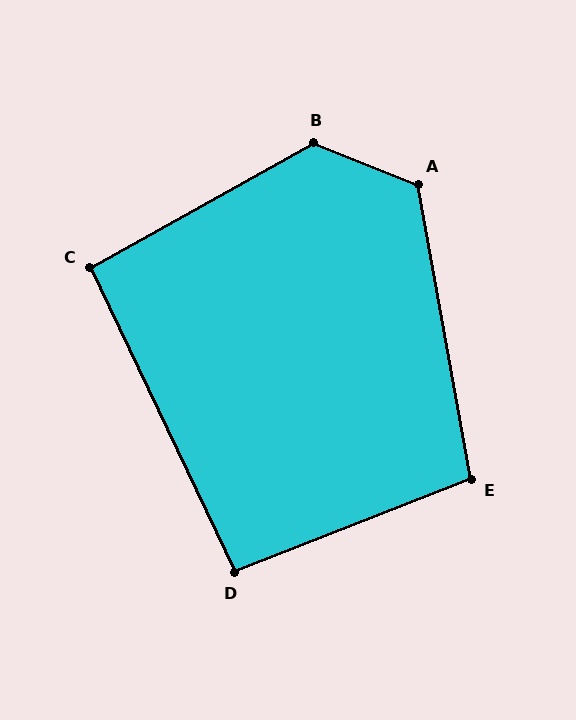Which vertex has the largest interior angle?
B, at approximately 129 degrees.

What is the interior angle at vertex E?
Approximately 101 degrees (obtuse).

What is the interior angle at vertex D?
Approximately 94 degrees (approximately right).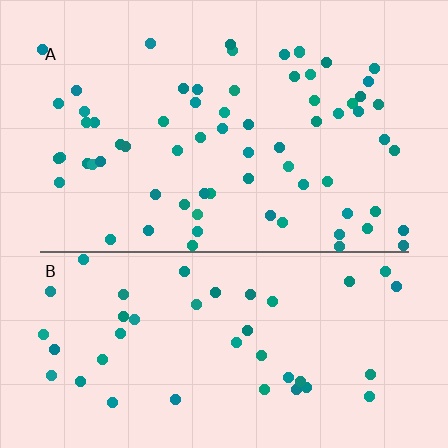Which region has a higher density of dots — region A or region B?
A (the top).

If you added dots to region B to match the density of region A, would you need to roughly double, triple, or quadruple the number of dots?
Approximately double.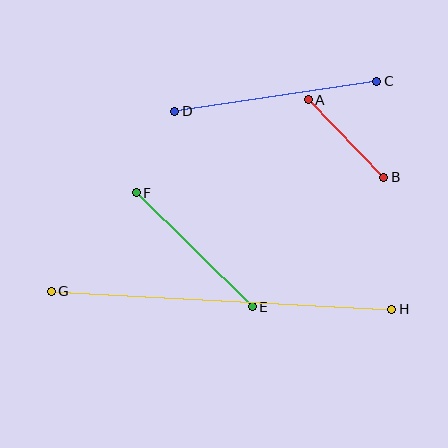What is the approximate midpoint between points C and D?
The midpoint is at approximately (276, 96) pixels.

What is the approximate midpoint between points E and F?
The midpoint is at approximately (194, 250) pixels.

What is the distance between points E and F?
The distance is approximately 163 pixels.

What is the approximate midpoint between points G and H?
The midpoint is at approximately (222, 300) pixels.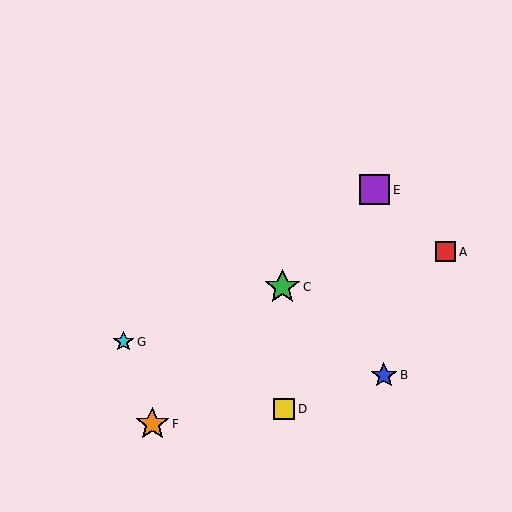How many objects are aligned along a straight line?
3 objects (C, E, F) are aligned along a straight line.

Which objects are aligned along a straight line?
Objects C, E, F are aligned along a straight line.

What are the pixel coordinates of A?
Object A is at (446, 252).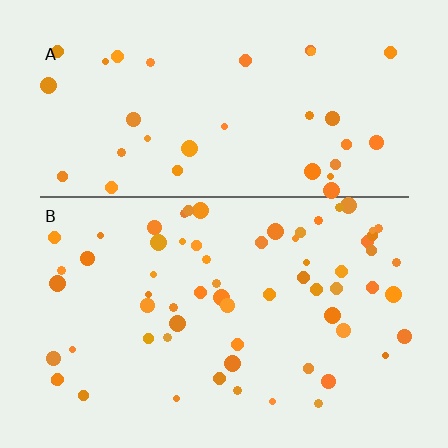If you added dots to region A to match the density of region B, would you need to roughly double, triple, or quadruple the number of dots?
Approximately double.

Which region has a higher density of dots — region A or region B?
B (the bottom).